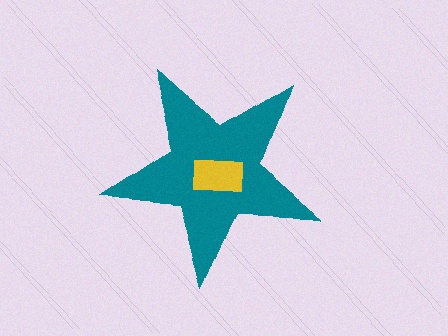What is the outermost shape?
The teal star.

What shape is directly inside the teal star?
The yellow rectangle.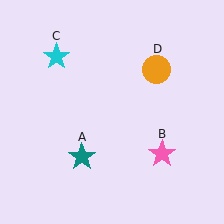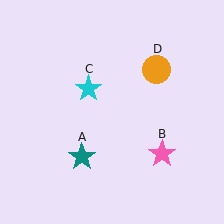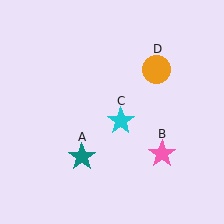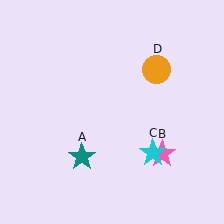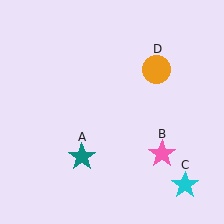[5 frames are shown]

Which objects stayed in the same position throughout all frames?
Teal star (object A) and pink star (object B) and orange circle (object D) remained stationary.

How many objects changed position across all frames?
1 object changed position: cyan star (object C).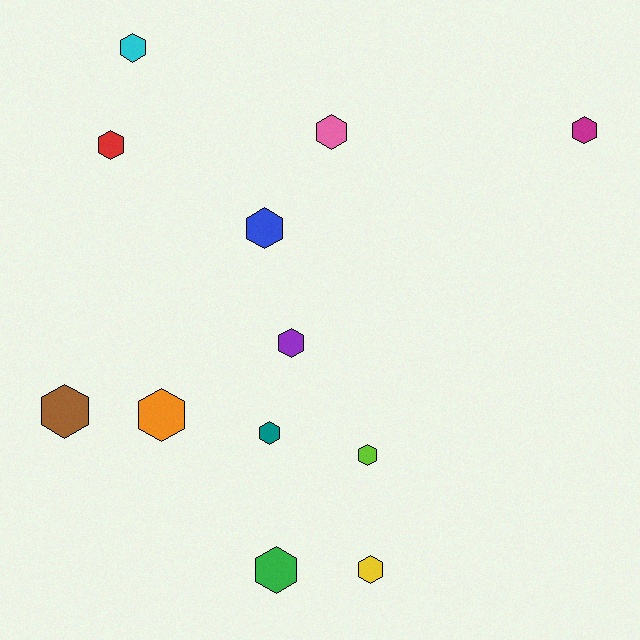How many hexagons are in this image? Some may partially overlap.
There are 12 hexagons.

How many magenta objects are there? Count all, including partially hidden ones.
There is 1 magenta object.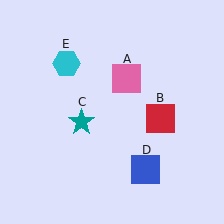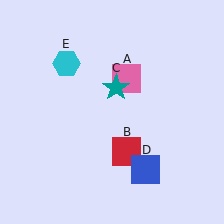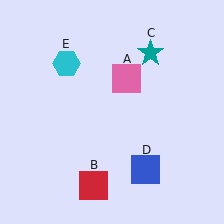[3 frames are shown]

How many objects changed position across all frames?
2 objects changed position: red square (object B), teal star (object C).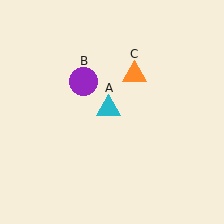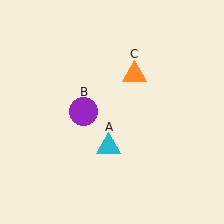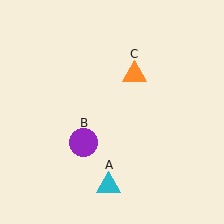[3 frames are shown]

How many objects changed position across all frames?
2 objects changed position: cyan triangle (object A), purple circle (object B).